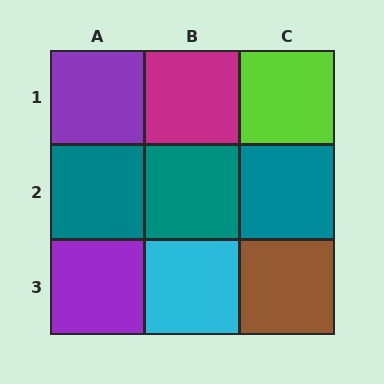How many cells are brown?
1 cell is brown.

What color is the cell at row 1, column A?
Purple.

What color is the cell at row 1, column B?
Magenta.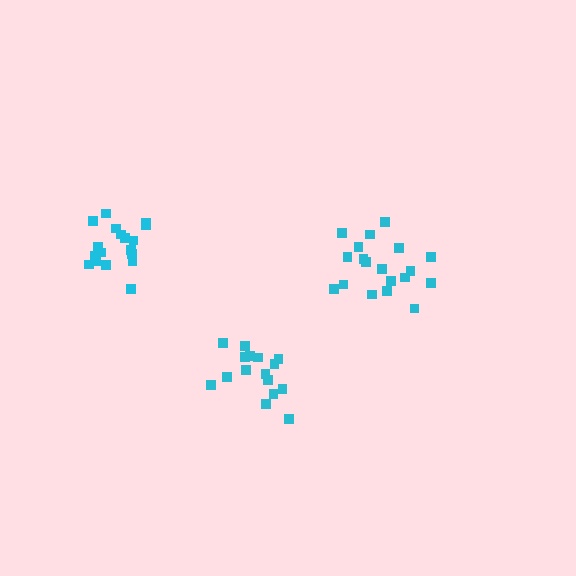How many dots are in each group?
Group 1: 19 dots, Group 2: 16 dots, Group 3: 18 dots (53 total).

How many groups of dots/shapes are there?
There are 3 groups.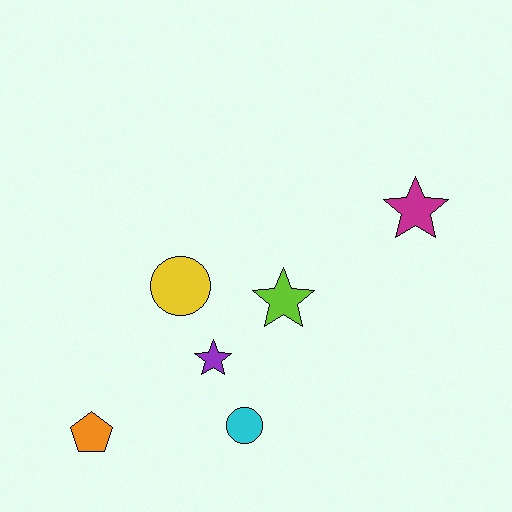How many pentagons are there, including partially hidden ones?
There is 1 pentagon.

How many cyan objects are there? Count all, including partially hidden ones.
There is 1 cyan object.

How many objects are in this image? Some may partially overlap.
There are 6 objects.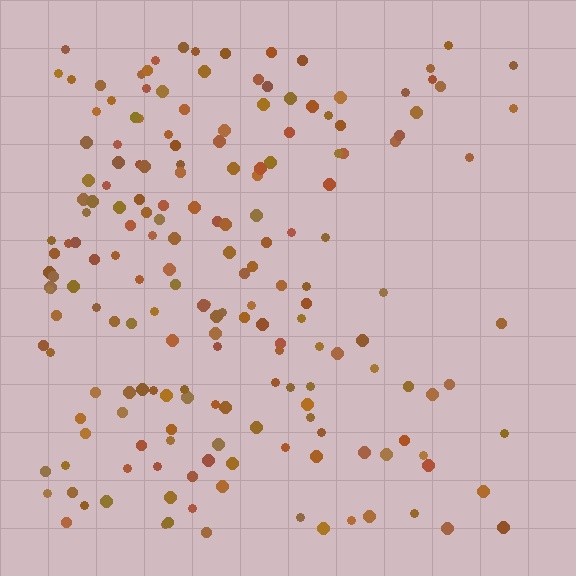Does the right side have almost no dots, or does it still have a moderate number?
Still a moderate number, just noticeably fewer than the left.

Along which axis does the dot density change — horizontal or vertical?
Horizontal.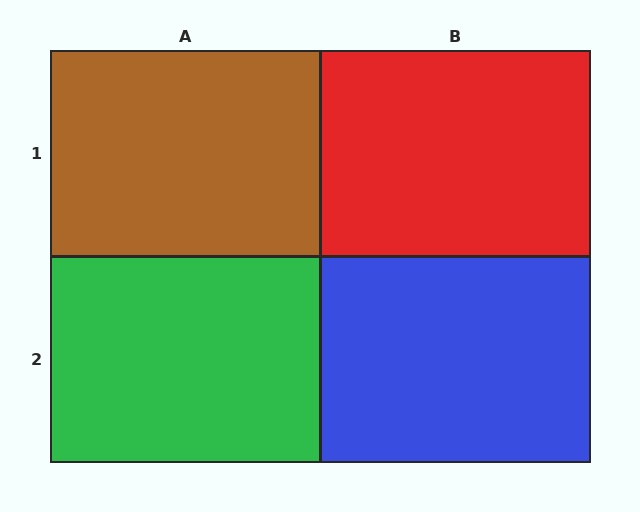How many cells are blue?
1 cell is blue.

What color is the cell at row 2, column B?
Blue.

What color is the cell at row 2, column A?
Green.